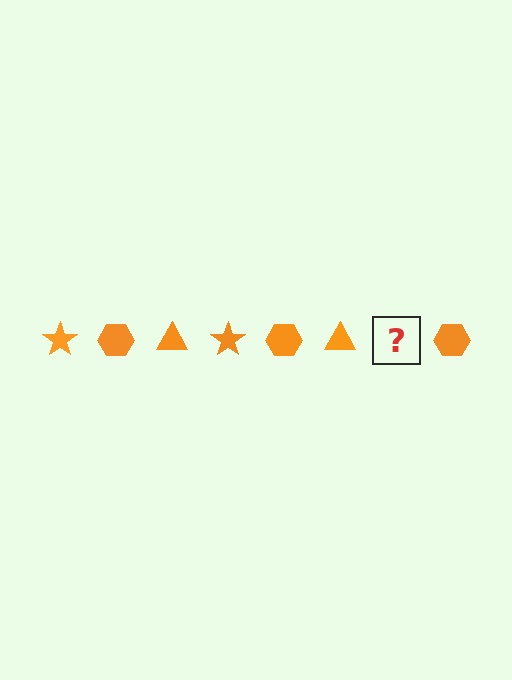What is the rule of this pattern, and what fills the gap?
The rule is that the pattern cycles through star, hexagon, triangle shapes in orange. The gap should be filled with an orange star.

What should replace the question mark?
The question mark should be replaced with an orange star.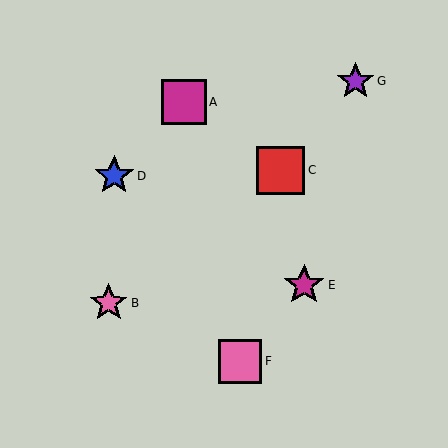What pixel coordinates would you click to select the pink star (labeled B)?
Click at (109, 303) to select the pink star B.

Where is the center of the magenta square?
The center of the magenta square is at (184, 102).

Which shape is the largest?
The red square (labeled C) is the largest.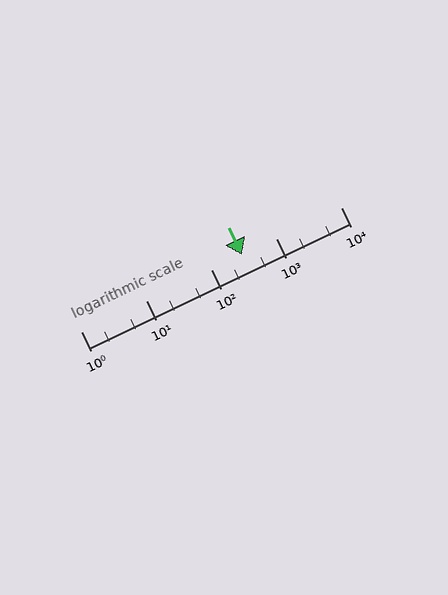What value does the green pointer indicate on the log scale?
The pointer indicates approximately 300.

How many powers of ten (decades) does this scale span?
The scale spans 4 decades, from 1 to 10000.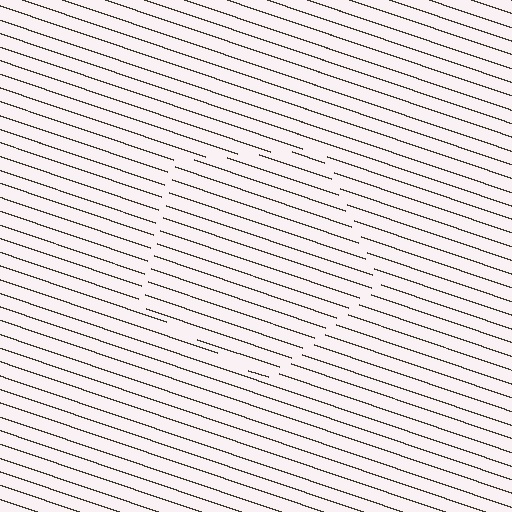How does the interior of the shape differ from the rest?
The interior of the shape contains the same grating, shifted by half a period — the contour is defined by the phase discontinuity where line-ends from the inner and outer gratings abut.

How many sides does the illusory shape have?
5 sides — the line-ends trace a pentagon.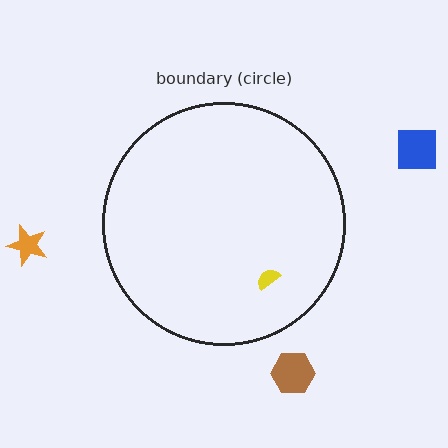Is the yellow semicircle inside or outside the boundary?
Inside.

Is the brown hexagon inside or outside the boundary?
Outside.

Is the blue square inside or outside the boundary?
Outside.